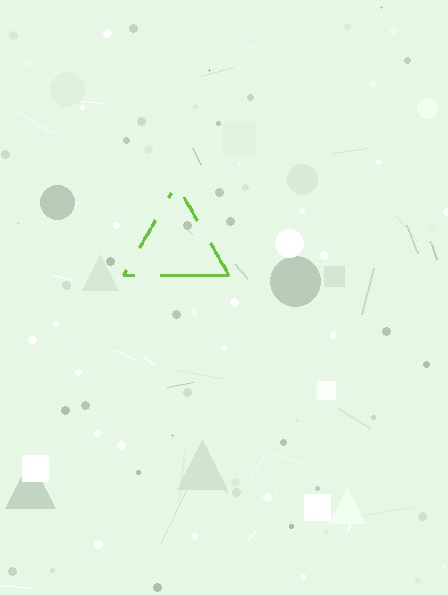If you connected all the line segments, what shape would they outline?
They would outline a triangle.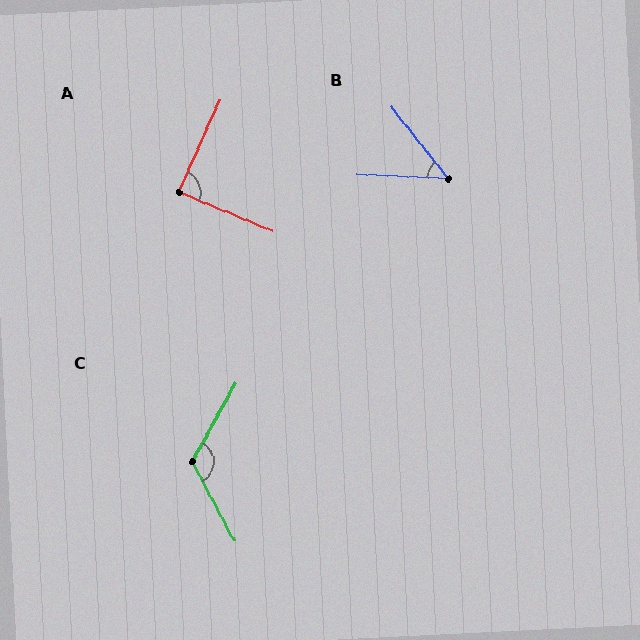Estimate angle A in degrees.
Approximately 89 degrees.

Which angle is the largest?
C, at approximately 123 degrees.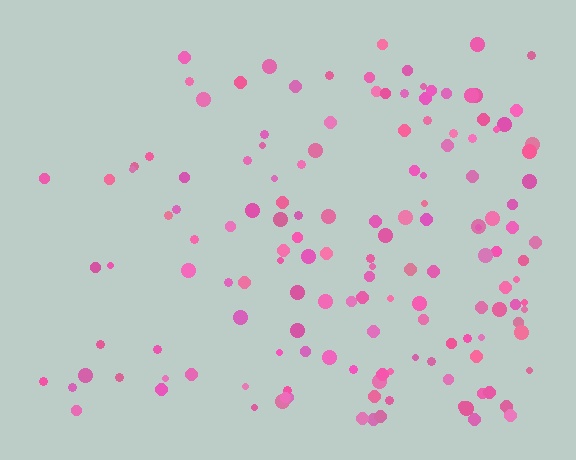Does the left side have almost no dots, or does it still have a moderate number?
Still a moderate number, just noticeably fewer than the right.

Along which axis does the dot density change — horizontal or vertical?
Horizontal.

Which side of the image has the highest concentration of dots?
The right.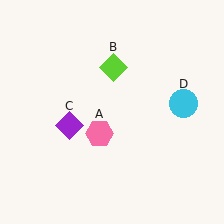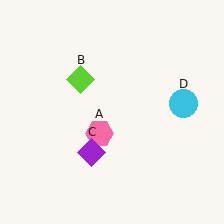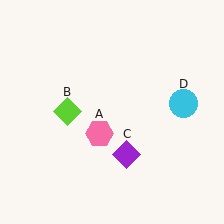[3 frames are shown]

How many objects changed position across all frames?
2 objects changed position: lime diamond (object B), purple diamond (object C).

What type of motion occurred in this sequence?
The lime diamond (object B), purple diamond (object C) rotated counterclockwise around the center of the scene.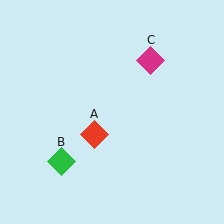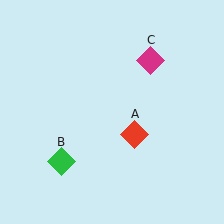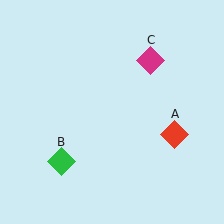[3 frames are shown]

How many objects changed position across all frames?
1 object changed position: red diamond (object A).